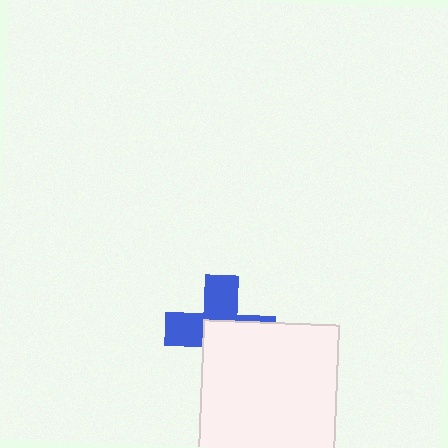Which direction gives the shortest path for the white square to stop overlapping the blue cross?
Moving toward the lower-right gives the shortest separation.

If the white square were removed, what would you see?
You would see the complete blue cross.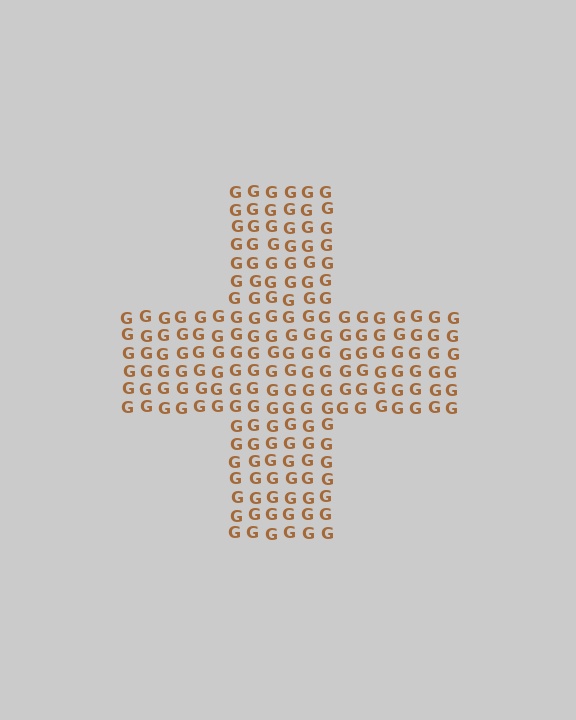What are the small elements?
The small elements are letter G's.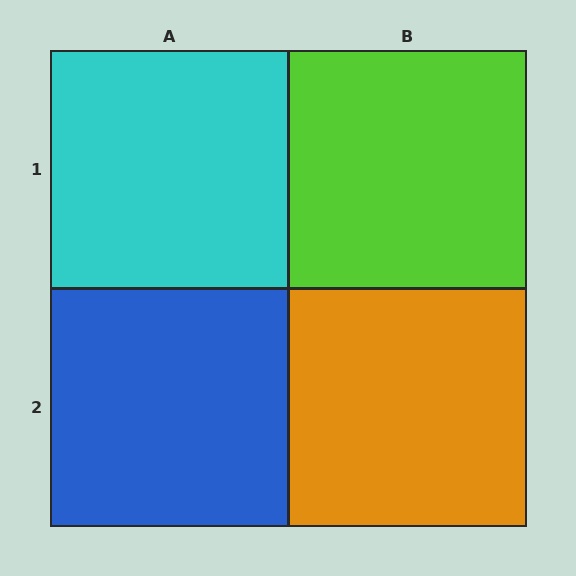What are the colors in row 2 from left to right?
Blue, orange.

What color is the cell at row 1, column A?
Cyan.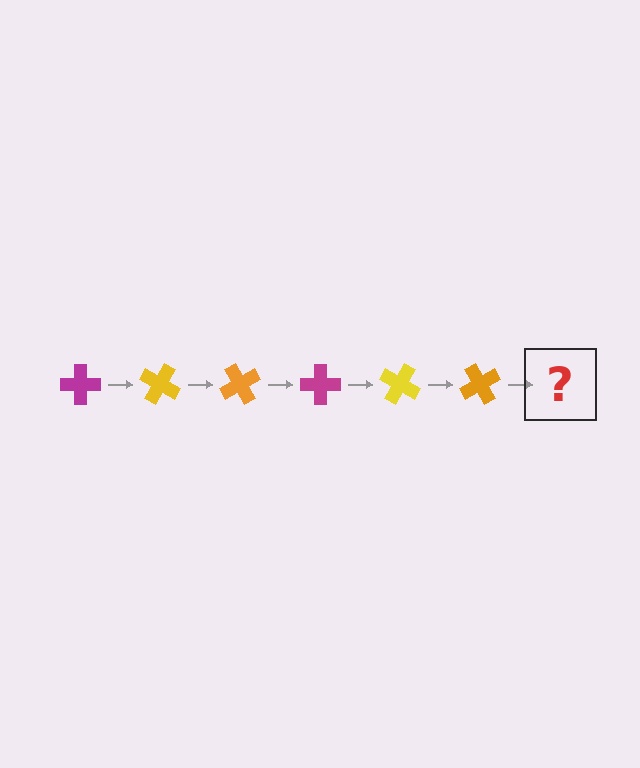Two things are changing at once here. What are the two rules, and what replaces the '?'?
The two rules are that it rotates 30 degrees each step and the color cycles through magenta, yellow, and orange. The '?' should be a magenta cross, rotated 180 degrees from the start.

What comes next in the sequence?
The next element should be a magenta cross, rotated 180 degrees from the start.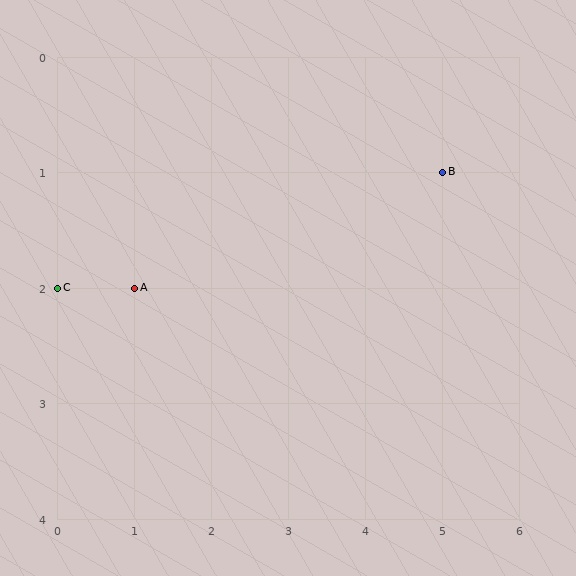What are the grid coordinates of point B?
Point B is at grid coordinates (5, 1).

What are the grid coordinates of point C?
Point C is at grid coordinates (0, 2).